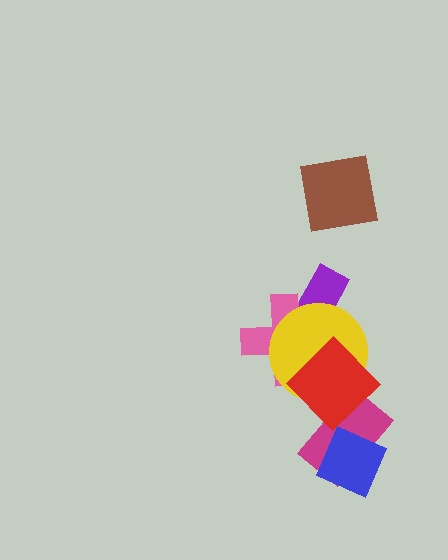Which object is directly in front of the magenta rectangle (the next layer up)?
The red diamond is directly in front of the magenta rectangle.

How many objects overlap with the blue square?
1 object overlaps with the blue square.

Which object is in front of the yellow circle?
The red diamond is in front of the yellow circle.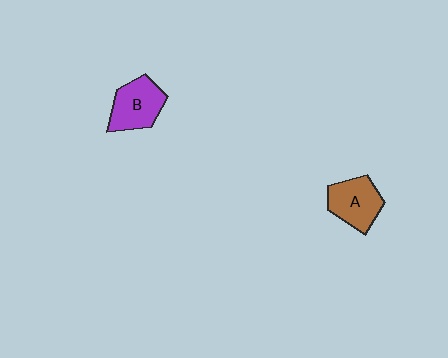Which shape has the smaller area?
Shape A (brown).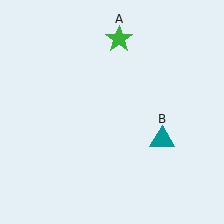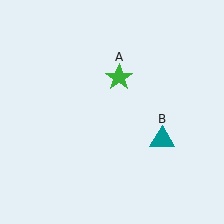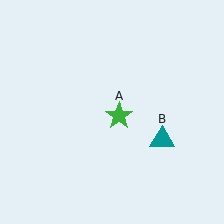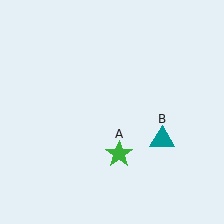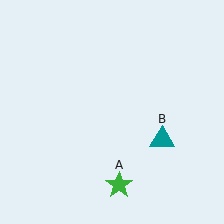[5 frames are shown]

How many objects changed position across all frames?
1 object changed position: green star (object A).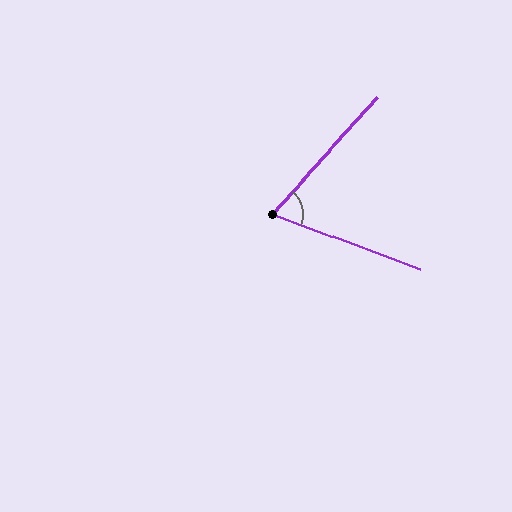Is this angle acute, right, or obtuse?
It is acute.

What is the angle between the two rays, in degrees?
Approximately 68 degrees.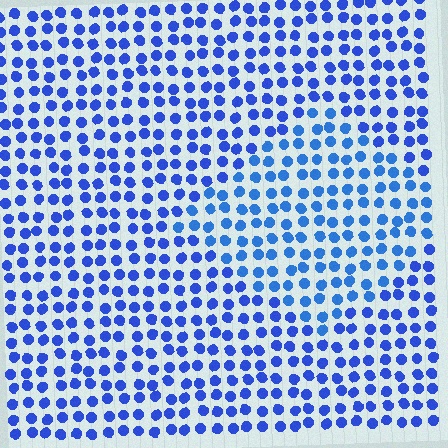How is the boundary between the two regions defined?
The boundary is defined purely by a slight shift in hue (about 16 degrees). Spacing, size, and orientation are identical on both sides.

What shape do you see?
I see a diamond.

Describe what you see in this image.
The image is filled with small blue elements in a uniform arrangement. A diamond-shaped region is visible where the elements are tinted to a slightly different hue, forming a subtle color boundary.